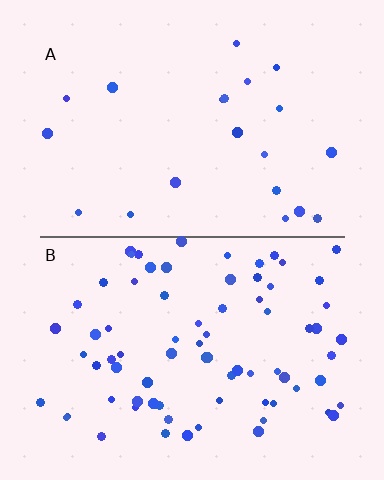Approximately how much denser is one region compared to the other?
Approximately 3.6× — region B over region A.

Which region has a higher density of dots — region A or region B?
B (the bottom).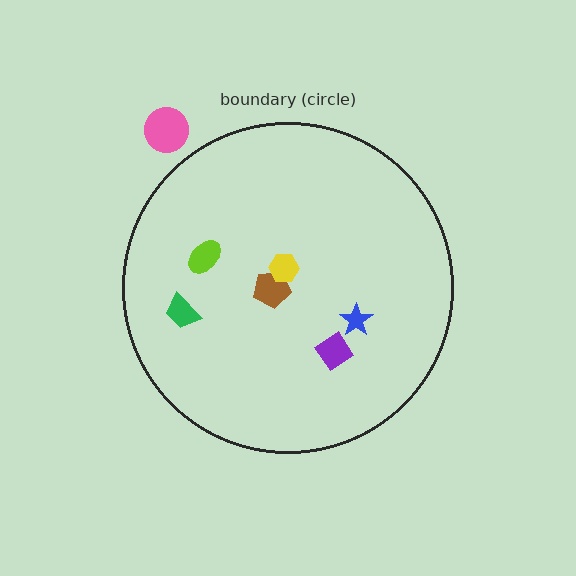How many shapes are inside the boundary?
6 inside, 1 outside.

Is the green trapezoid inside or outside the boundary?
Inside.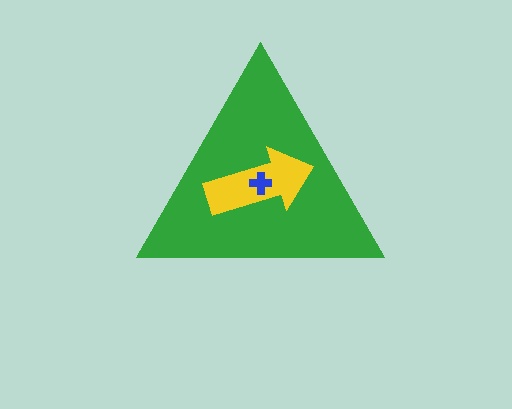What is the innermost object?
The blue cross.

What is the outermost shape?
The green triangle.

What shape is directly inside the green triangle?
The yellow arrow.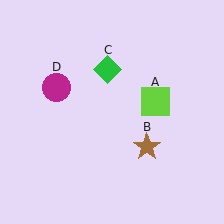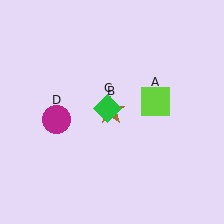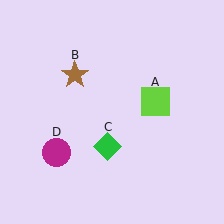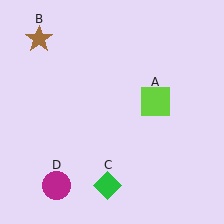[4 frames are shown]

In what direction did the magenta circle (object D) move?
The magenta circle (object D) moved down.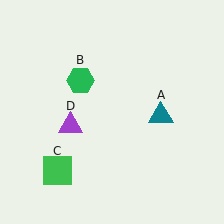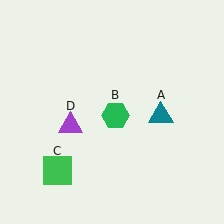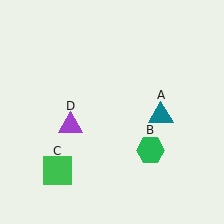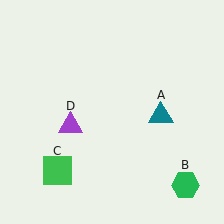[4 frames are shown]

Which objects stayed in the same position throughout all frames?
Teal triangle (object A) and green square (object C) and purple triangle (object D) remained stationary.